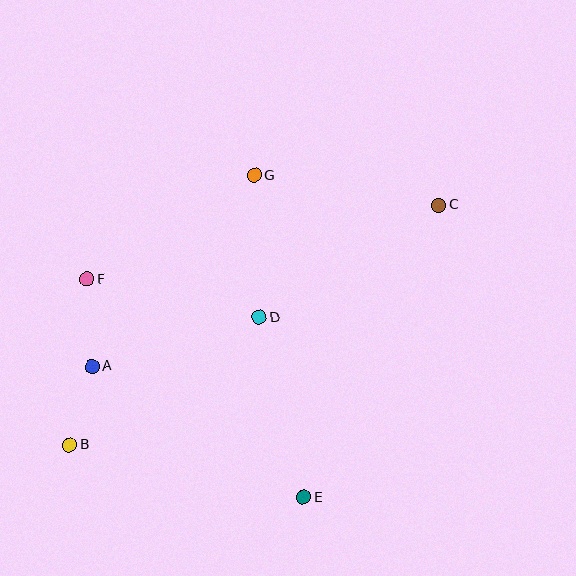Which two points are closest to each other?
Points A and B are closest to each other.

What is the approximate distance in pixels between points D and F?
The distance between D and F is approximately 176 pixels.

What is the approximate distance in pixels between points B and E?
The distance between B and E is approximately 240 pixels.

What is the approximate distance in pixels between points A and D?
The distance between A and D is approximately 174 pixels.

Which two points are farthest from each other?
Points B and C are farthest from each other.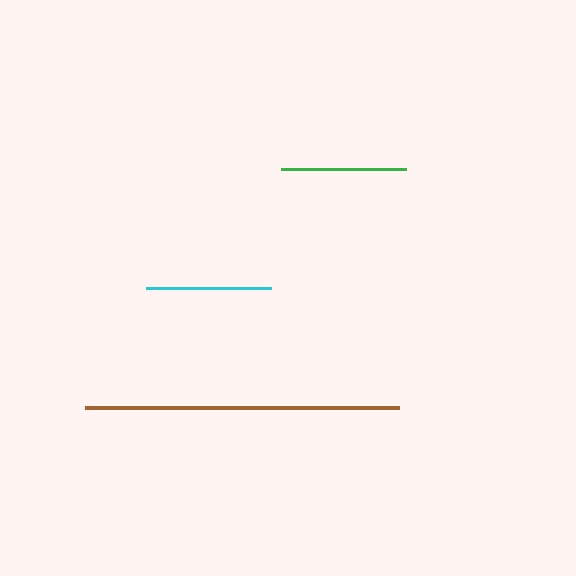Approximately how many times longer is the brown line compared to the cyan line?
The brown line is approximately 2.5 times the length of the cyan line.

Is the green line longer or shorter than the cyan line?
The cyan line is longer than the green line.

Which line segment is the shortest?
The green line is the shortest at approximately 125 pixels.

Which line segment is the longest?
The brown line is the longest at approximately 314 pixels.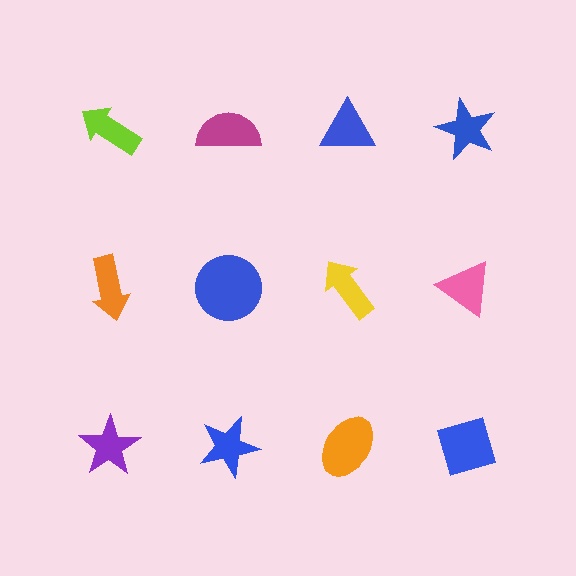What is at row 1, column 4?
A blue star.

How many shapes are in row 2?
4 shapes.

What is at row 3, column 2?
A blue star.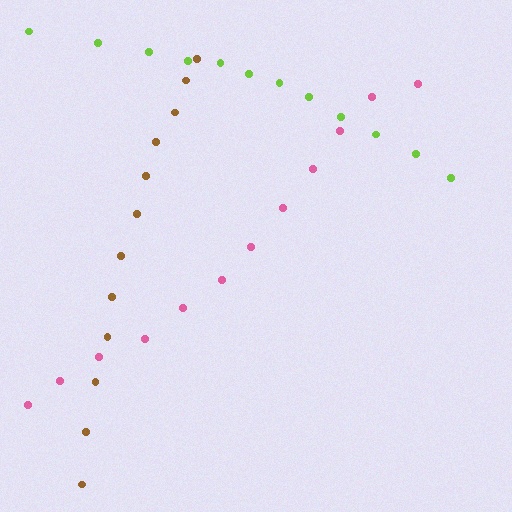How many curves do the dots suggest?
There are 3 distinct paths.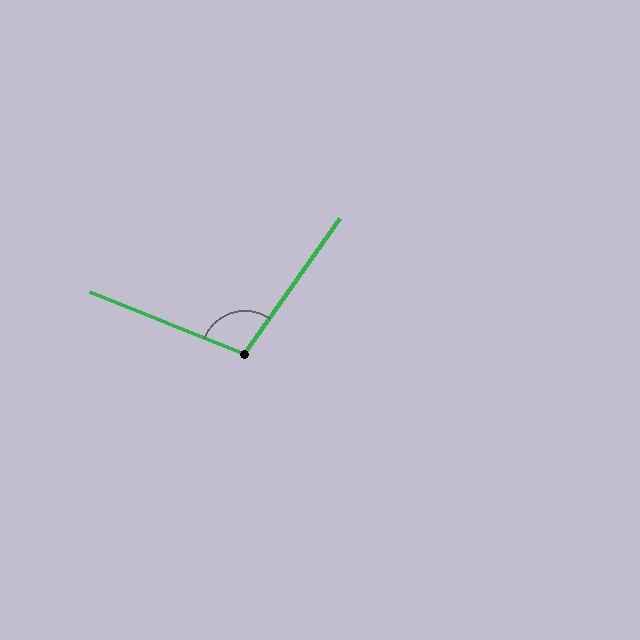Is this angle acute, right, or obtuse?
It is obtuse.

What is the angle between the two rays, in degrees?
Approximately 103 degrees.